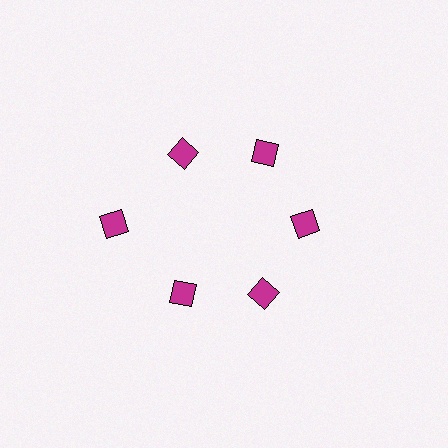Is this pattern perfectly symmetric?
No. The 6 magenta diamonds are arranged in a ring, but one element near the 9 o'clock position is pushed outward from the center, breaking the 6-fold rotational symmetry.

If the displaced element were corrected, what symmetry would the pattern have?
It would have 6-fold rotational symmetry — the pattern would map onto itself every 60 degrees.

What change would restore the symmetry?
The symmetry would be restored by moving it inward, back onto the ring so that all 6 diamonds sit at equal angles and equal distance from the center.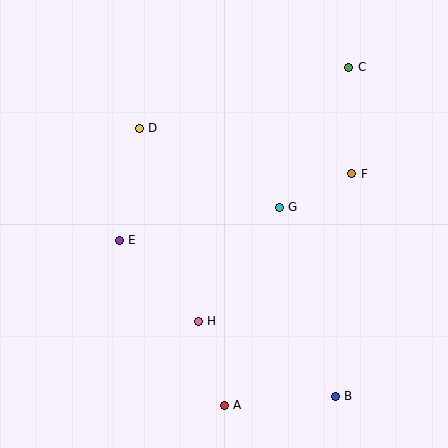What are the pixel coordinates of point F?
Point F is at (352, 174).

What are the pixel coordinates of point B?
Point B is at (335, 396).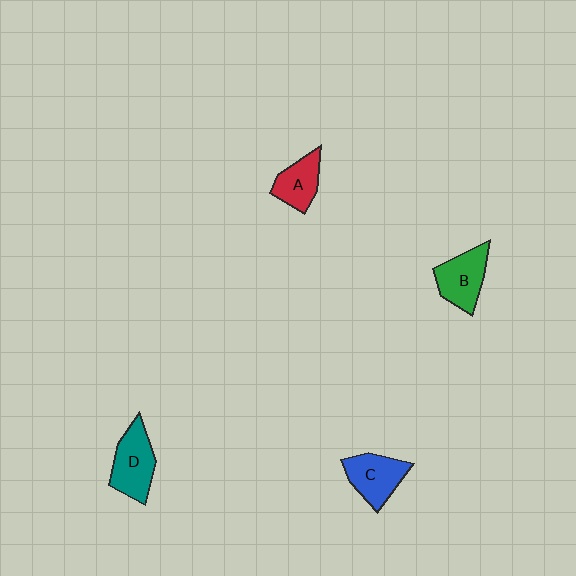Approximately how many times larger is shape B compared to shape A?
Approximately 1.3 times.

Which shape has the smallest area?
Shape A (red).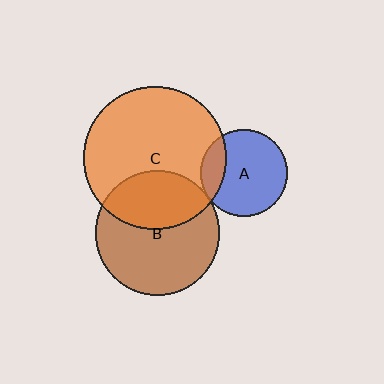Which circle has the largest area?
Circle C (orange).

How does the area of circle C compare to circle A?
Approximately 2.7 times.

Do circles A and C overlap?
Yes.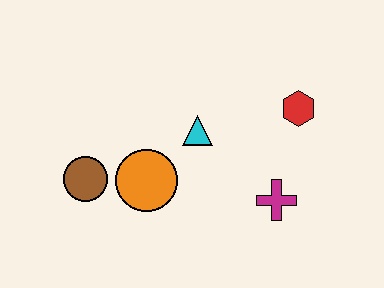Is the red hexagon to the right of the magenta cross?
Yes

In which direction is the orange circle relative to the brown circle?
The orange circle is to the right of the brown circle.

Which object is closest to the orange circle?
The brown circle is closest to the orange circle.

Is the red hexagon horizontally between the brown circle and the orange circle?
No